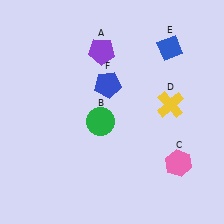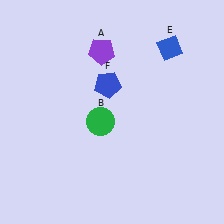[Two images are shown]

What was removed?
The pink hexagon (C), the yellow cross (D) were removed in Image 2.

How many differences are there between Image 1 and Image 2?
There are 2 differences between the two images.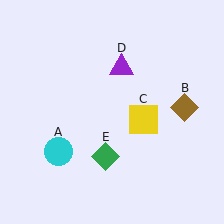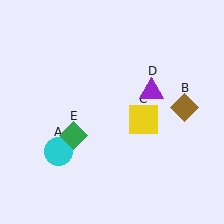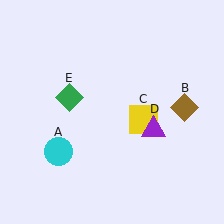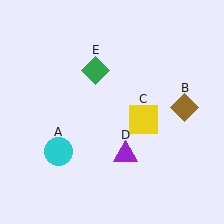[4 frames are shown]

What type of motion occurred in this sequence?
The purple triangle (object D), green diamond (object E) rotated clockwise around the center of the scene.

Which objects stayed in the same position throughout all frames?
Cyan circle (object A) and brown diamond (object B) and yellow square (object C) remained stationary.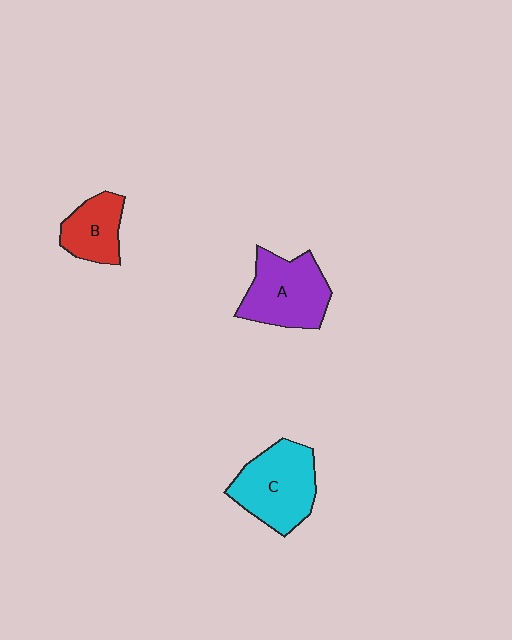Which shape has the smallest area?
Shape B (red).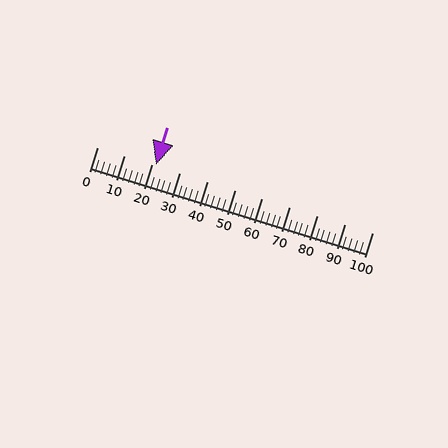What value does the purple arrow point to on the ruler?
The purple arrow points to approximately 21.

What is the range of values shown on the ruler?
The ruler shows values from 0 to 100.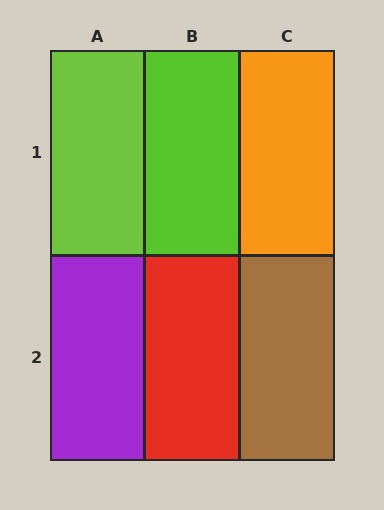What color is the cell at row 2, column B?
Red.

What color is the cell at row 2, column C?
Brown.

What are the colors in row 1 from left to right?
Lime, lime, orange.